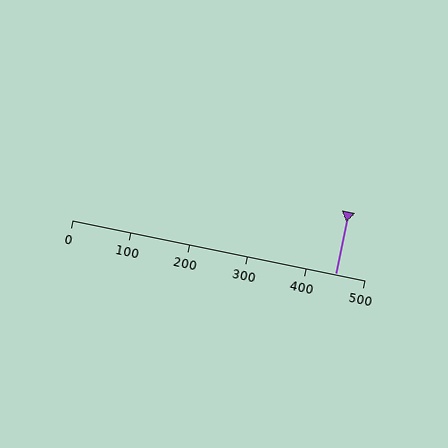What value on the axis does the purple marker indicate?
The marker indicates approximately 450.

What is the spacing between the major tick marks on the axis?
The major ticks are spaced 100 apart.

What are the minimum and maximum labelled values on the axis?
The axis runs from 0 to 500.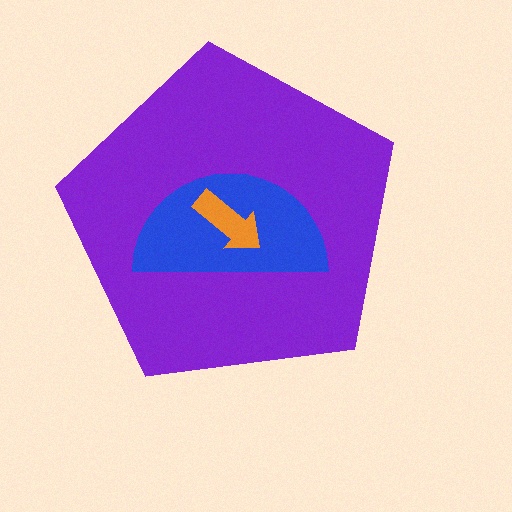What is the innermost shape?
The orange arrow.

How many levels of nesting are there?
3.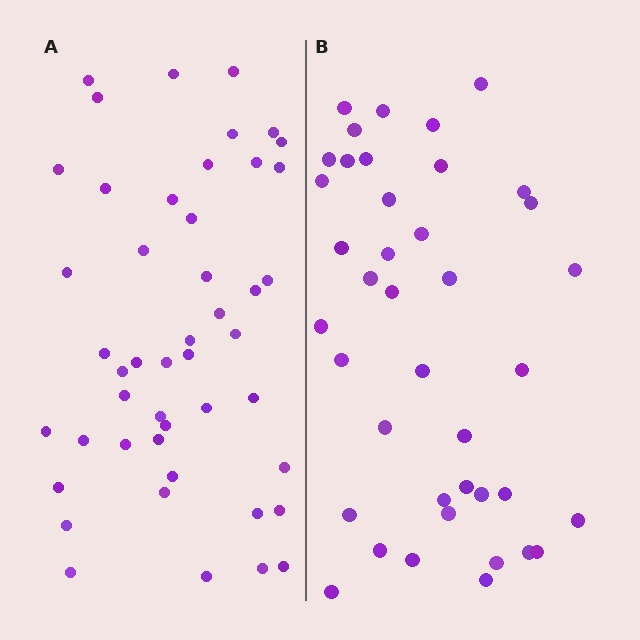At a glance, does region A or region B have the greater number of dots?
Region A (the left region) has more dots.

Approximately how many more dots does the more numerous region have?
Region A has roughly 8 or so more dots than region B.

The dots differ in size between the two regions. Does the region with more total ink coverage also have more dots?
No. Region B has more total ink coverage because its dots are larger, but region A actually contains more individual dots. Total area can be misleading — the number of items is what matters here.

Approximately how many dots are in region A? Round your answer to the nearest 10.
About 50 dots. (The exact count is 47, which rounds to 50.)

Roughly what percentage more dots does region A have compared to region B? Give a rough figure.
About 20% more.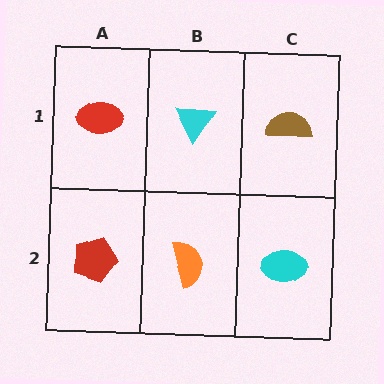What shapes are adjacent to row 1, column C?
A cyan ellipse (row 2, column C), a cyan triangle (row 1, column B).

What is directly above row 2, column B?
A cyan triangle.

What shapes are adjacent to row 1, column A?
A red pentagon (row 2, column A), a cyan triangle (row 1, column B).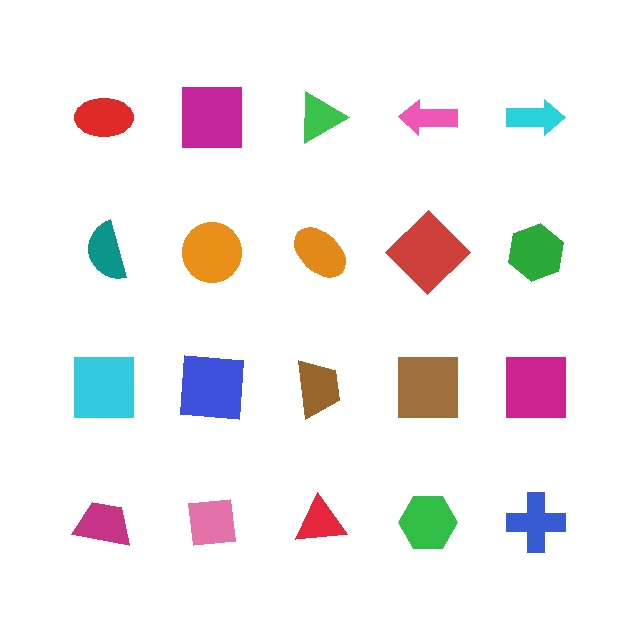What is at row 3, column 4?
A brown square.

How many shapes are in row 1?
5 shapes.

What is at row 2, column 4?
A red diamond.